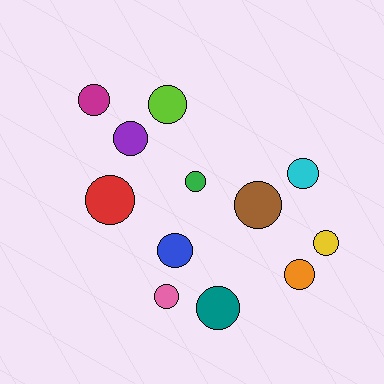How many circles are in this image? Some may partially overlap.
There are 12 circles.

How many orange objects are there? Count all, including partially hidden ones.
There is 1 orange object.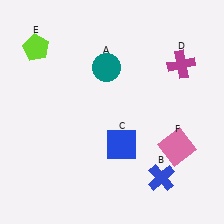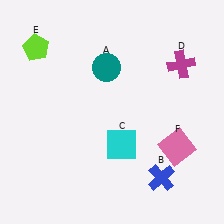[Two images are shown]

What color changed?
The square (C) changed from blue in Image 1 to cyan in Image 2.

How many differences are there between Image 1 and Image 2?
There is 1 difference between the two images.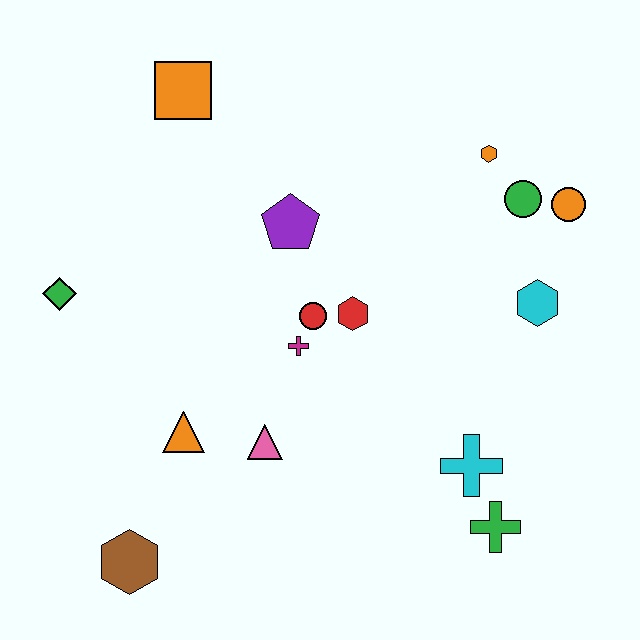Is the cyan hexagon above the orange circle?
No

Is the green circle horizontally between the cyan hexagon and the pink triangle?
Yes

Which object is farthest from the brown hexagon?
The orange circle is farthest from the brown hexagon.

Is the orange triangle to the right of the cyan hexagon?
No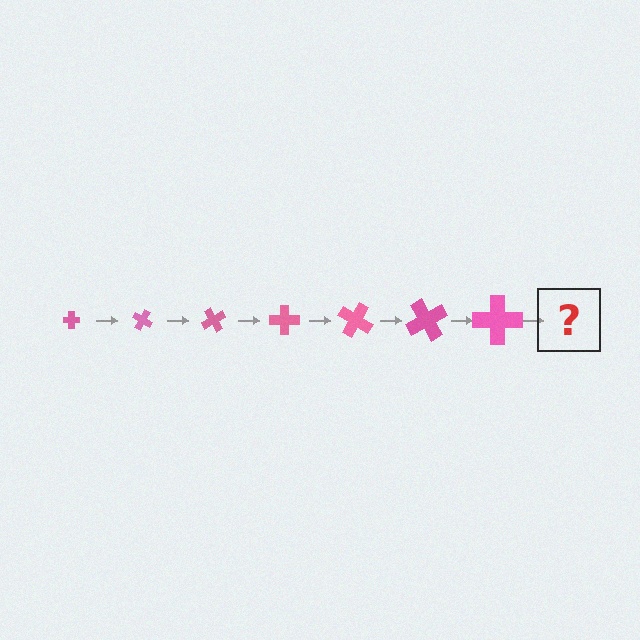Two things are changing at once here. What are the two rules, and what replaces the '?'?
The two rules are that the cross grows larger each step and it rotates 30 degrees each step. The '?' should be a cross, larger than the previous one and rotated 210 degrees from the start.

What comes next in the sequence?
The next element should be a cross, larger than the previous one and rotated 210 degrees from the start.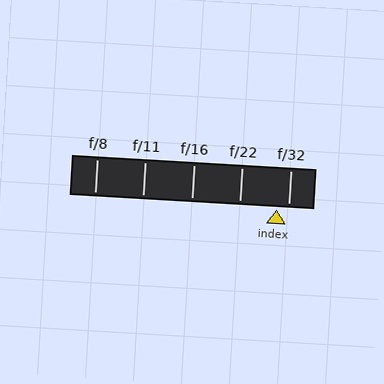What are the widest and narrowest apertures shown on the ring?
The widest aperture shown is f/8 and the narrowest is f/32.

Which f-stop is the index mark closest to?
The index mark is closest to f/32.